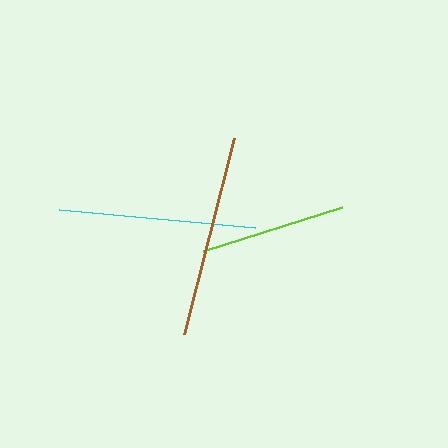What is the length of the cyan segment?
The cyan segment is approximately 196 pixels long.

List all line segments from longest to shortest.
From longest to shortest: brown, cyan, lime.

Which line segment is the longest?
The brown line is the longest at approximately 202 pixels.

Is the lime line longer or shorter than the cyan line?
The cyan line is longer than the lime line.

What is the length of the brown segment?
The brown segment is approximately 202 pixels long.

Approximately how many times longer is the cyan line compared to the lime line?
The cyan line is approximately 1.3 times the length of the lime line.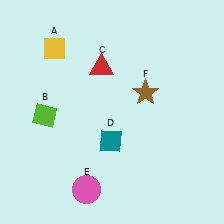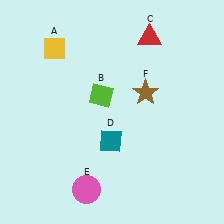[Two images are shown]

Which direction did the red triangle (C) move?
The red triangle (C) moved right.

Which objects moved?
The objects that moved are: the lime diamond (B), the red triangle (C).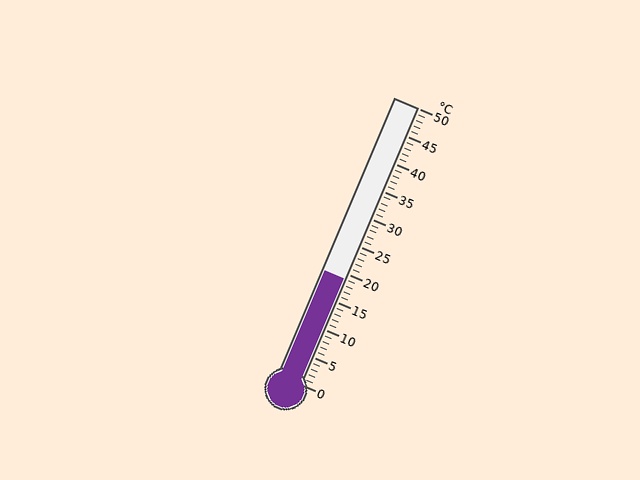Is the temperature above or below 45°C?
The temperature is below 45°C.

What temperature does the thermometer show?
The thermometer shows approximately 19°C.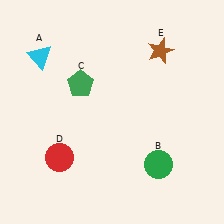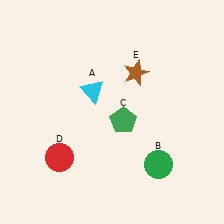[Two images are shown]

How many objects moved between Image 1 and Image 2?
3 objects moved between the two images.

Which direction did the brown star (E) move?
The brown star (E) moved left.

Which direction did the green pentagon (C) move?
The green pentagon (C) moved right.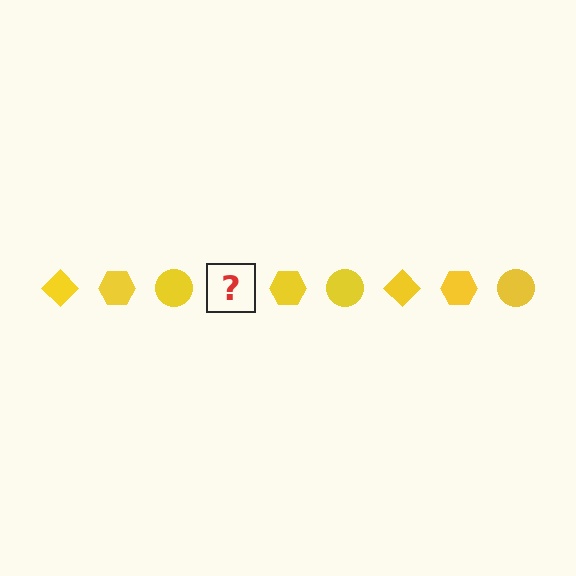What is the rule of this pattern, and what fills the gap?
The rule is that the pattern cycles through diamond, hexagon, circle shapes in yellow. The gap should be filled with a yellow diamond.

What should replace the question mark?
The question mark should be replaced with a yellow diamond.